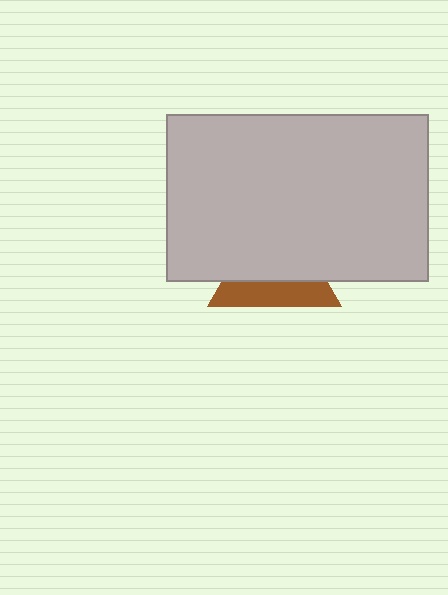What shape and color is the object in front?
The object in front is a light gray rectangle.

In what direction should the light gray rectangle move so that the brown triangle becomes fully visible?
The light gray rectangle should move up. That is the shortest direction to clear the overlap and leave the brown triangle fully visible.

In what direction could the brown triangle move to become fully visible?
The brown triangle could move down. That would shift it out from behind the light gray rectangle entirely.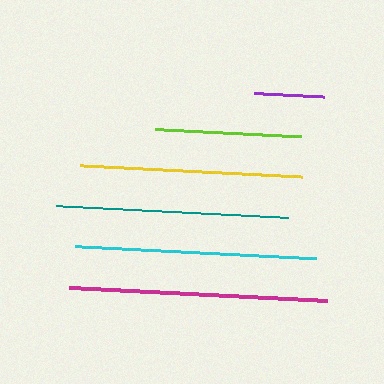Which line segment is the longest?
The magenta line is the longest at approximately 259 pixels.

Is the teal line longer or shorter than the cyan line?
The cyan line is longer than the teal line.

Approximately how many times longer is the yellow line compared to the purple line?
The yellow line is approximately 3.2 times the length of the purple line.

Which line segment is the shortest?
The purple line is the shortest at approximately 70 pixels.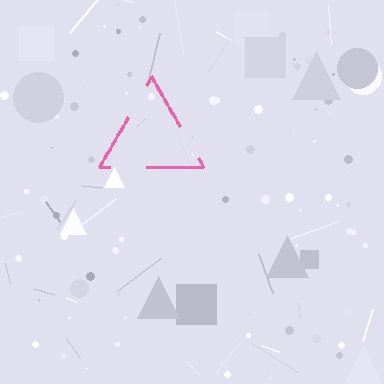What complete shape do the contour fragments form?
The contour fragments form a triangle.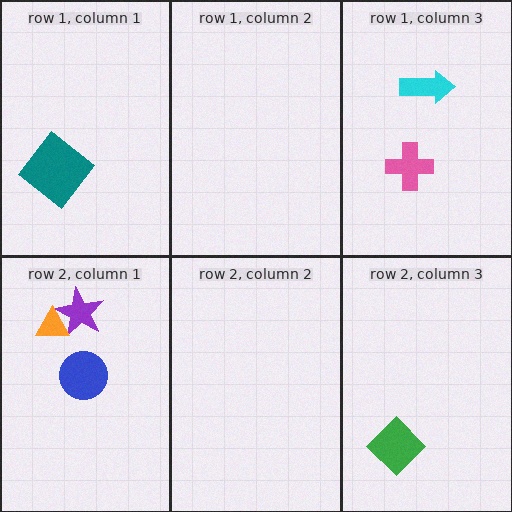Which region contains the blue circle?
The row 2, column 1 region.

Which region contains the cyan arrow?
The row 1, column 3 region.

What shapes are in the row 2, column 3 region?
The green diamond.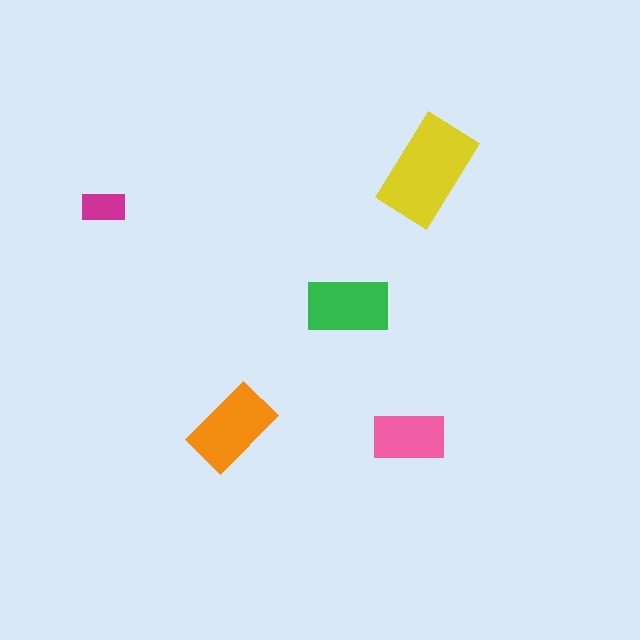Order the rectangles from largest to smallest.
the yellow one, the orange one, the green one, the pink one, the magenta one.